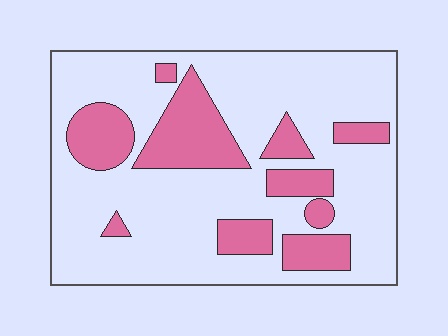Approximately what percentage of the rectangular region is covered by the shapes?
Approximately 25%.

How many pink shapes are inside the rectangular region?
10.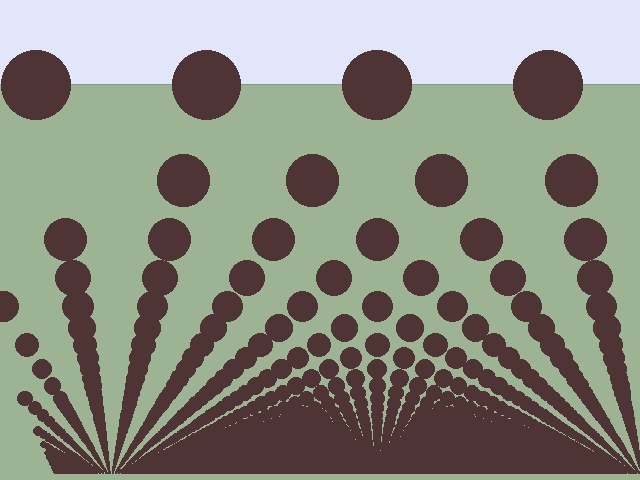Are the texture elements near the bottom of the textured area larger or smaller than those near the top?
Smaller. The gradient is inverted — elements near the bottom are smaller and denser.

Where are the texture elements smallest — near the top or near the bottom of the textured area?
Near the bottom.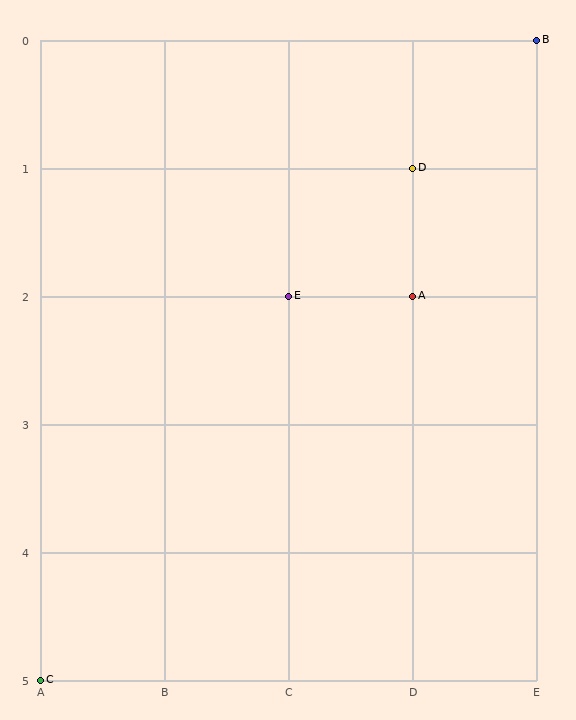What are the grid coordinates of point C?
Point C is at grid coordinates (A, 5).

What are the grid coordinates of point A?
Point A is at grid coordinates (D, 2).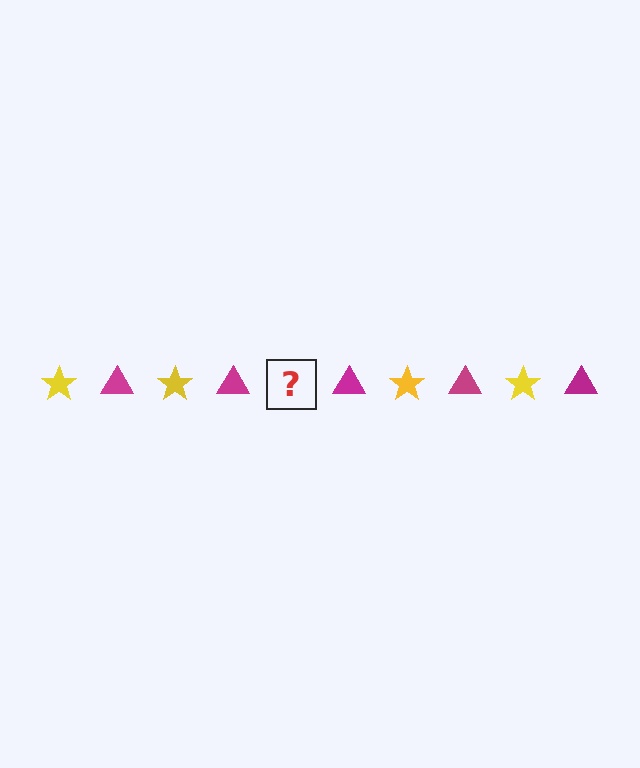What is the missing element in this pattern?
The missing element is a yellow star.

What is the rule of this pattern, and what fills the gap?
The rule is that the pattern alternates between yellow star and magenta triangle. The gap should be filled with a yellow star.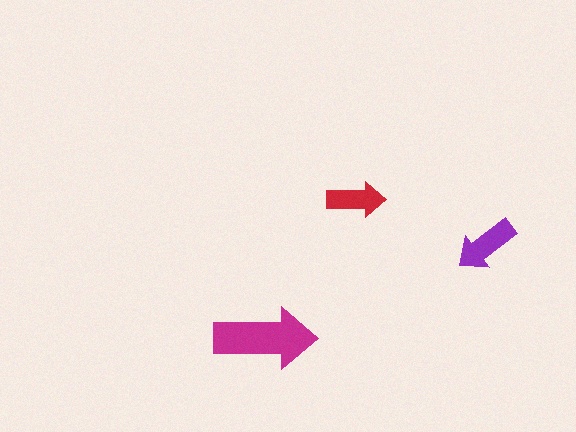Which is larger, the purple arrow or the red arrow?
The purple one.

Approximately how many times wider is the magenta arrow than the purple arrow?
About 1.5 times wider.